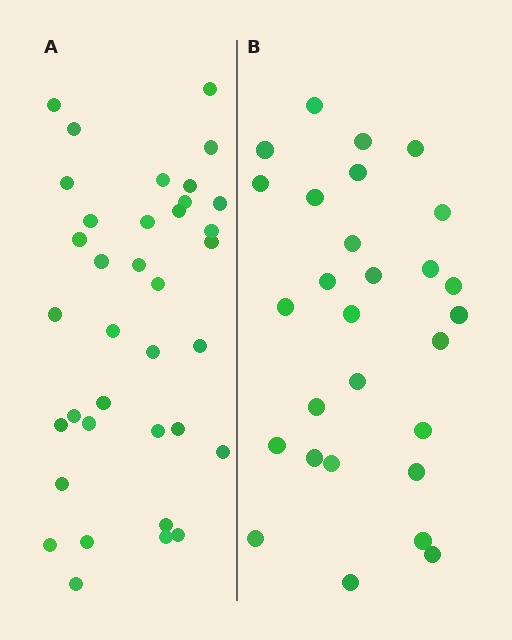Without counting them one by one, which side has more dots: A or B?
Region A (the left region) has more dots.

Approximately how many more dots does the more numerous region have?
Region A has roughly 8 or so more dots than region B.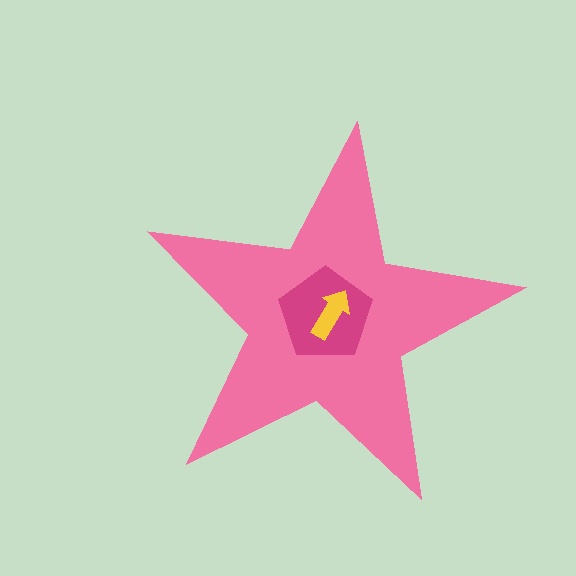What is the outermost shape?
The pink star.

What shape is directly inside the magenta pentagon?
The yellow arrow.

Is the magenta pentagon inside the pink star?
Yes.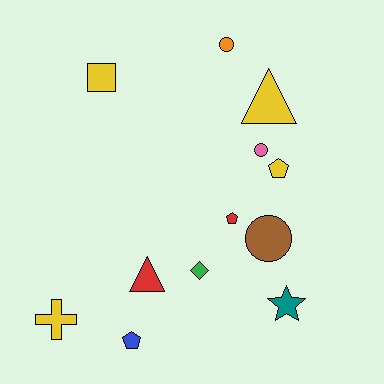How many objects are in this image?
There are 12 objects.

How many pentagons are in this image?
There are 3 pentagons.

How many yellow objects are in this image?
There are 4 yellow objects.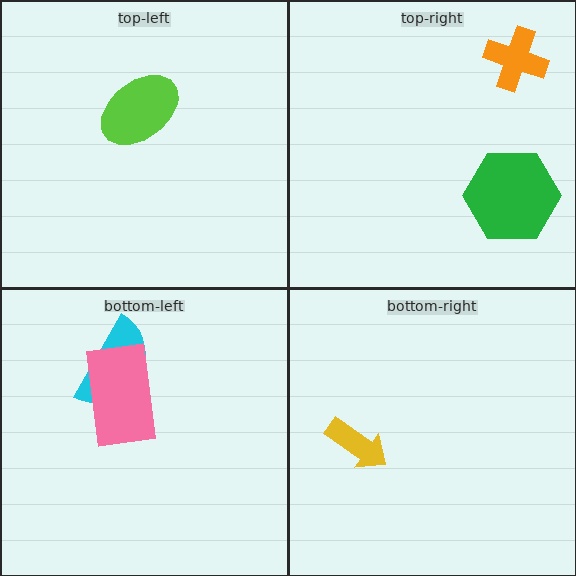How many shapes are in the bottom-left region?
2.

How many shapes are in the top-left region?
1.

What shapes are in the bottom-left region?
The cyan semicircle, the pink rectangle.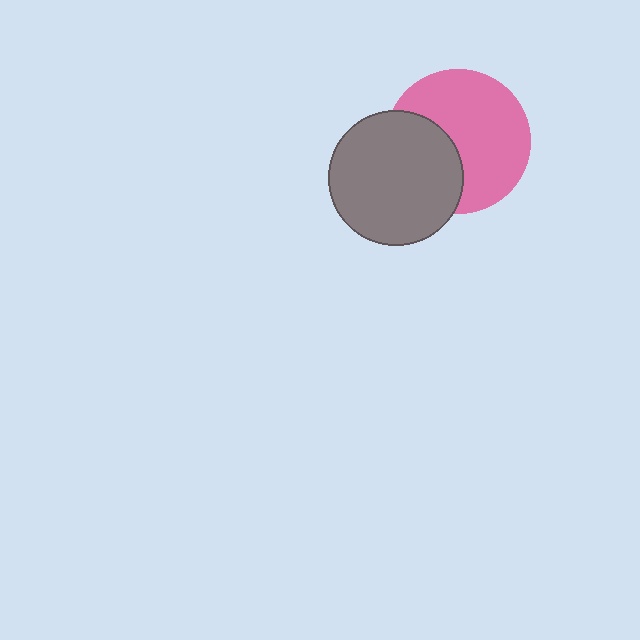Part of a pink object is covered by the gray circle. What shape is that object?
It is a circle.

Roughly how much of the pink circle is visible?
About half of it is visible (roughly 65%).